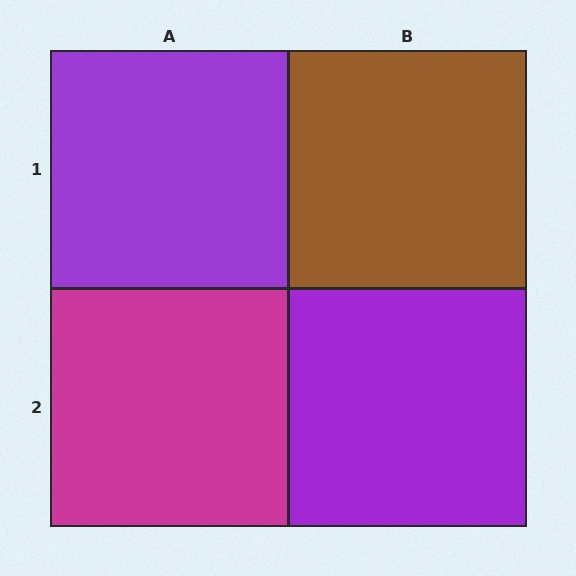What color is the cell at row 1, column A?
Purple.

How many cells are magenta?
1 cell is magenta.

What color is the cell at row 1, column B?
Brown.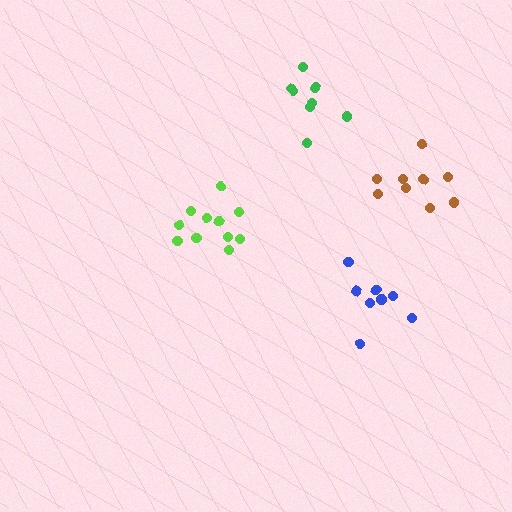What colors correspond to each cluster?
The clusters are colored: brown, blue, green, lime.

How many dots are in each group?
Group 1: 9 dots, Group 2: 8 dots, Group 3: 8 dots, Group 4: 11 dots (36 total).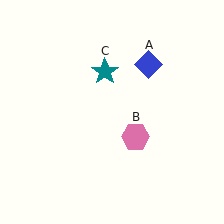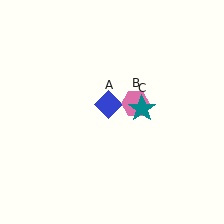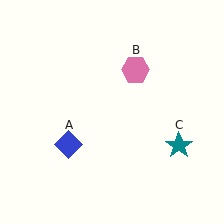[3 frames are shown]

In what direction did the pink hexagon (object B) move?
The pink hexagon (object B) moved up.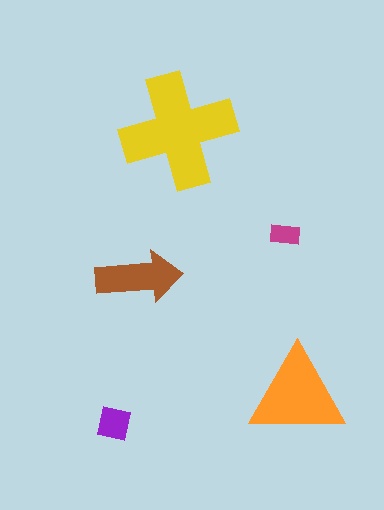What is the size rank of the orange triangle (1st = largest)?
2nd.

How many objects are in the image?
There are 5 objects in the image.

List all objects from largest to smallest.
The yellow cross, the orange triangle, the brown arrow, the purple square, the magenta rectangle.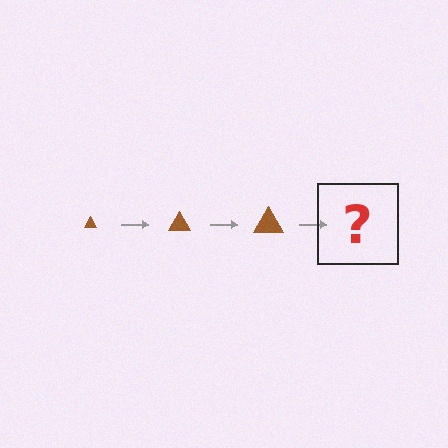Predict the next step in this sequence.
The next step is a brown triangle, larger than the previous one.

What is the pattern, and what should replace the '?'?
The pattern is that the triangle gets progressively larger each step. The '?' should be a brown triangle, larger than the previous one.